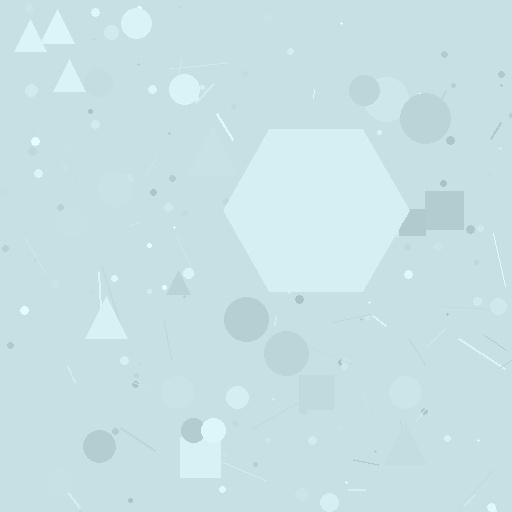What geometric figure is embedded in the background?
A hexagon is embedded in the background.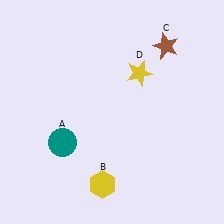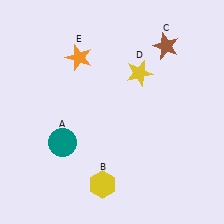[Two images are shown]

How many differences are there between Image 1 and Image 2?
There is 1 difference between the two images.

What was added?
An orange star (E) was added in Image 2.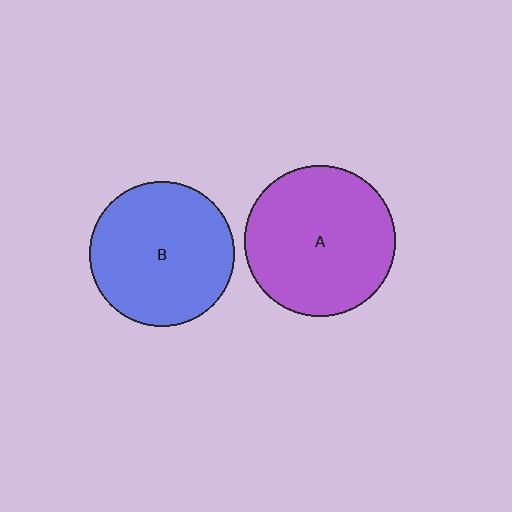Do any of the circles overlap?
No, none of the circles overlap.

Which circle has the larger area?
Circle A (purple).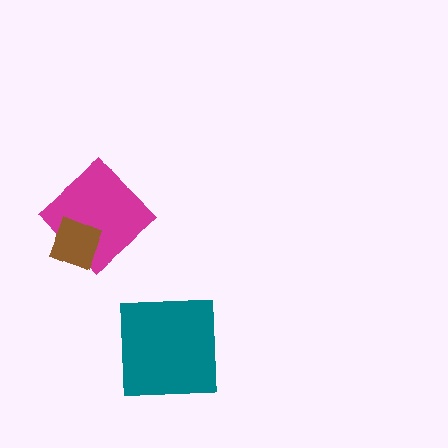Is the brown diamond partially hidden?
No, no other shape covers it.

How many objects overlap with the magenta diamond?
1 object overlaps with the magenta diamond.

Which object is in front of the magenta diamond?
The brown diamond is in front of the magenta diamond.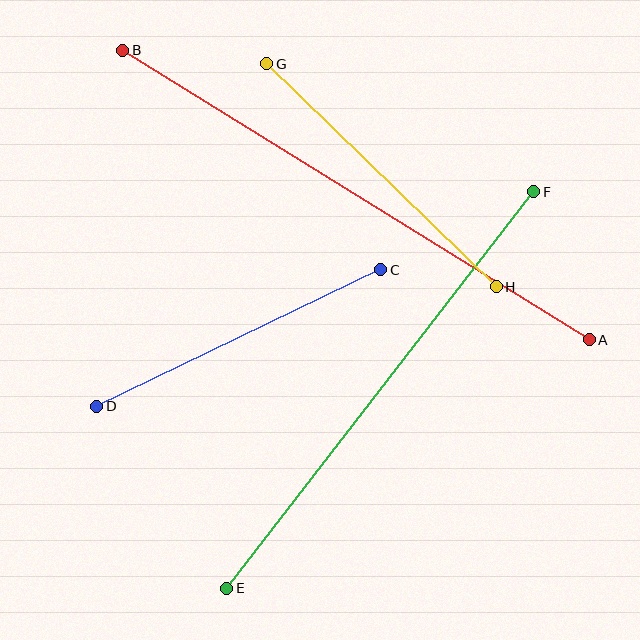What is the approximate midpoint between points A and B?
The midpoint is at approximately (356, 195) pixels.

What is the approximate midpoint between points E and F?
The midpoint is at approximately (380, 390) pixels.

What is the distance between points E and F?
The distance is approximately 501 pixels.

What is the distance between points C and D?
The distance is approximately 315 pixels.